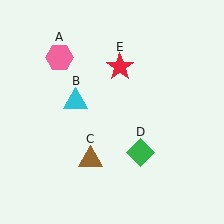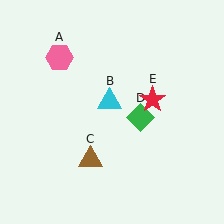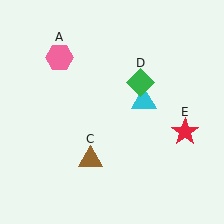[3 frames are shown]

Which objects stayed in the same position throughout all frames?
Pink hexagon (object A) and brown triangle (object C) remained stationary.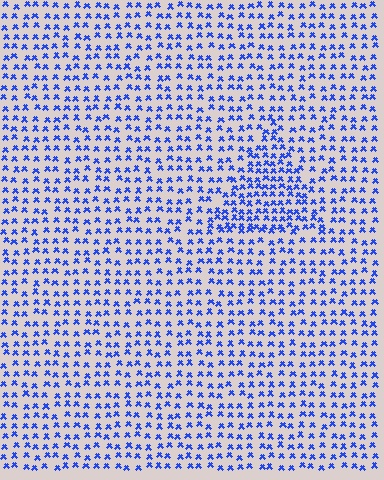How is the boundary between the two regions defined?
The boundary is defined by a change in element density (approximately 1.7x ratio). All elements are the same color, size, and shape.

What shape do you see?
I see a triangle.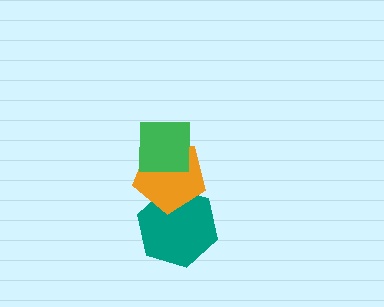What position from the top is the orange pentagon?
The orange pentagon is 2nd from the top.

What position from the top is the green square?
The green square is 1st from the top.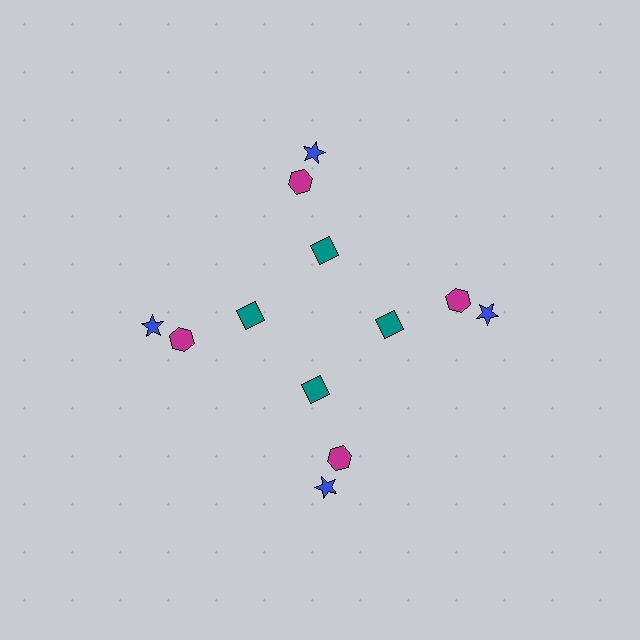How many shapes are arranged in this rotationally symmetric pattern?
There are 12 shapes, arranged in 4 groups of 3.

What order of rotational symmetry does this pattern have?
This pattern has 4-fold rotational symmetry.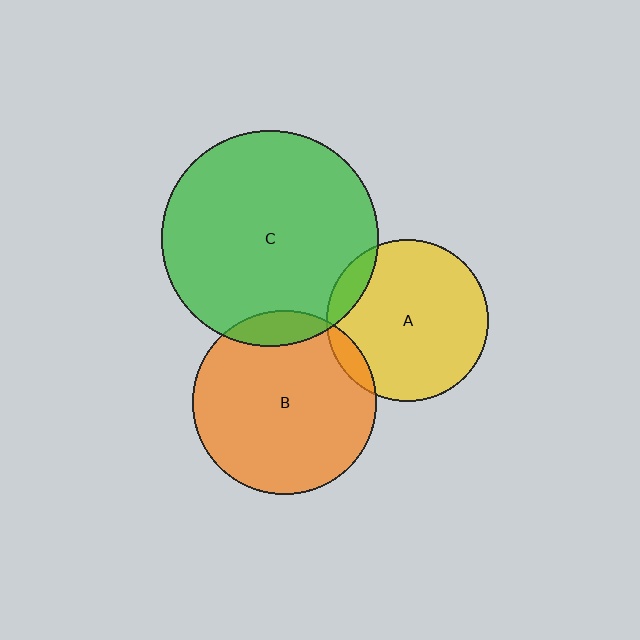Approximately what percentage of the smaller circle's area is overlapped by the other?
Approximately 5%.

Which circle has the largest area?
Circle C (green).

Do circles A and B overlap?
Yes.